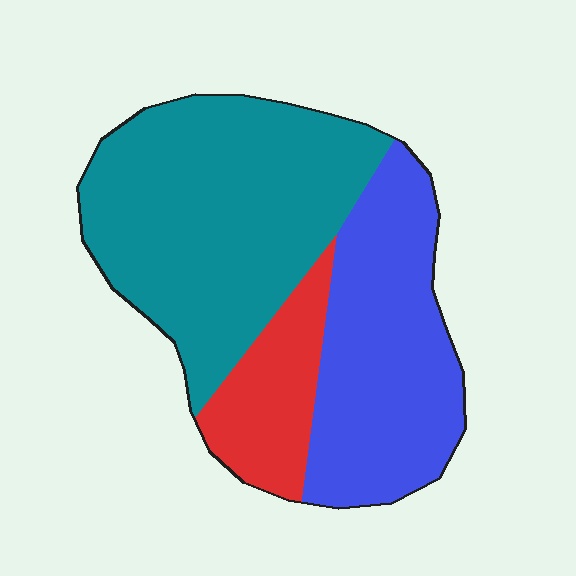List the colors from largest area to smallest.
From largest to smallest: teal, blue, red.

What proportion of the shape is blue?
Blue covers about 35% of the shape.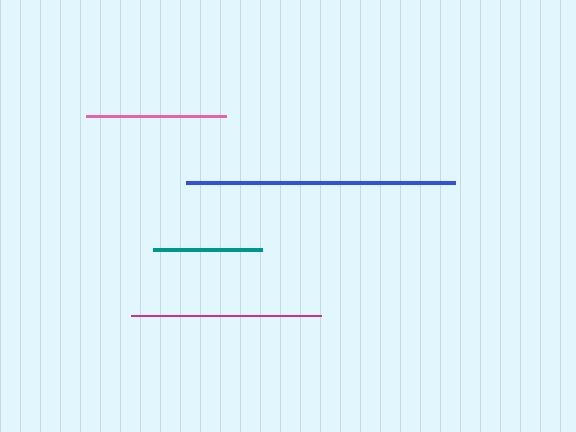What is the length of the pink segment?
The pink segment is approximately 140 pixels long.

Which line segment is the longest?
The blue line is the longest at approximately 269 pixels.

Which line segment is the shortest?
The teal line is the shortest at approximately 109 pixels.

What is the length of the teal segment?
The teal segment is approximately 109 pixels long.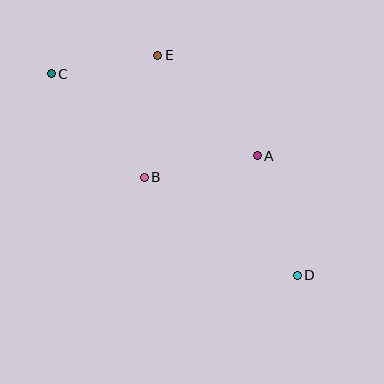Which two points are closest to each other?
Points C and E are closest to each other.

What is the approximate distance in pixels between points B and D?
The distance between B and D is approximately 181 pixels.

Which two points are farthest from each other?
Points C and D are farthest from each other.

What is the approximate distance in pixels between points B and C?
The distance between B and C is approximately 139 pixels.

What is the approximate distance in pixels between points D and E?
The distance between D and E is approximately 260 pixels.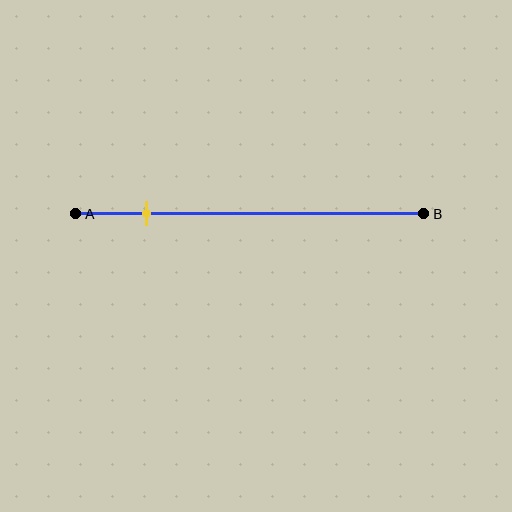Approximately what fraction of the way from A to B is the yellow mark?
The yellow mark is approximately 20% of the way from A to B.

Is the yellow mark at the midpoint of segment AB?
No, the mark is at about 20% from A, not at the 50% midpoint.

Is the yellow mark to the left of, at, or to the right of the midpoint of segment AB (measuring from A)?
The yellow mark is to the left of the midpoint of segment AB.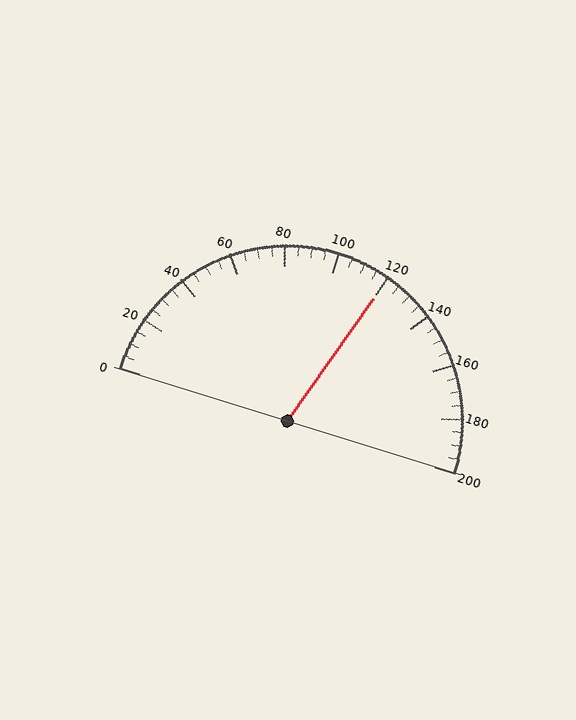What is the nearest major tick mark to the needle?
The nearest major tick mark is 120.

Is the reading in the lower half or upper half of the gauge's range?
The reading is in the upper half of the range (0 to 200).